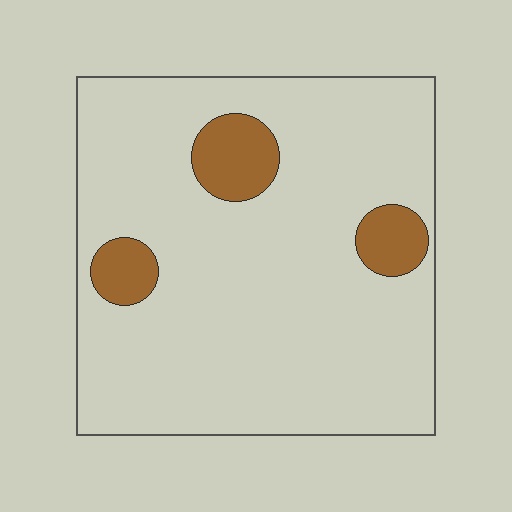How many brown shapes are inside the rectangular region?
3.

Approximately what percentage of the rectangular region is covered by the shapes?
Approximately 10%.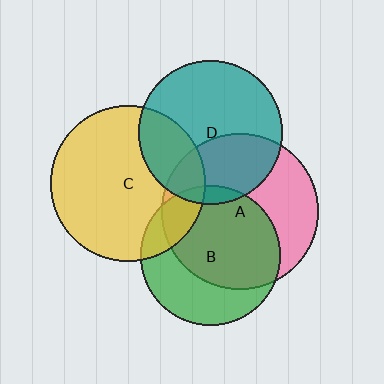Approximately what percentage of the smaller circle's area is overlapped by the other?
Approximately 35%.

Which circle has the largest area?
Circle A (pink).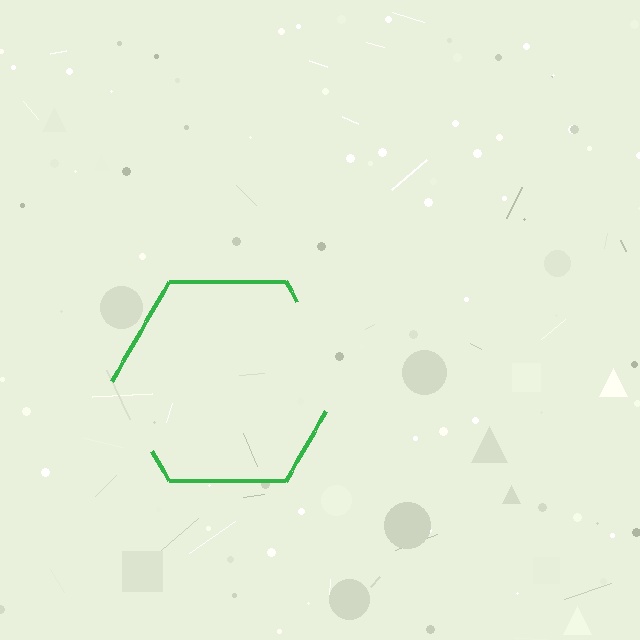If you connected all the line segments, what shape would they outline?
They would outline a hexagon.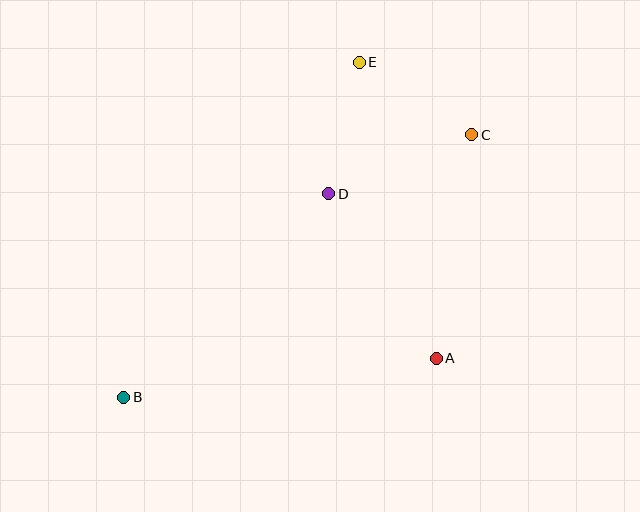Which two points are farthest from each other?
Points B and C are farthest from each other.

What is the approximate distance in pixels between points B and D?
The distance between B and D is approximately 289 pixels.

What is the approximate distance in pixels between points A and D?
The distance between A and D is approximately 197 pixels.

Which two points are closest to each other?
Points C and E are closest to each other.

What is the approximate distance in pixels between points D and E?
The distance between D and E is approximately 135 pixels.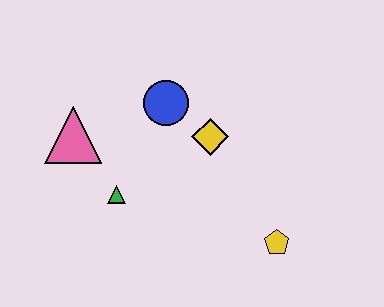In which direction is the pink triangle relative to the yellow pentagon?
The pink triangle is to the left of the yellow pentagon.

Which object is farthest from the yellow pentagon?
The pink triangle is farthest from the yellow pentagon.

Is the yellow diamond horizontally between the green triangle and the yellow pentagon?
Yes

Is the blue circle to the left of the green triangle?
No